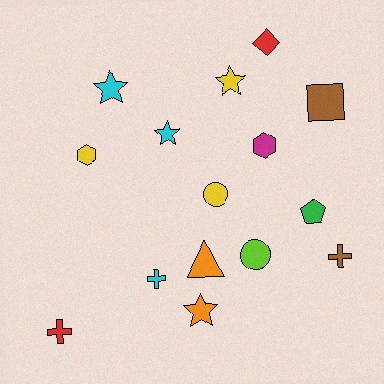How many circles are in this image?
There are 2 circles.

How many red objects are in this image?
There are 2 red objects.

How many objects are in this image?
There are 15 objects.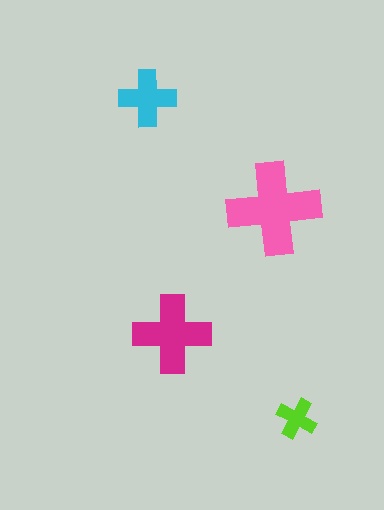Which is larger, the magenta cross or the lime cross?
The magenta one.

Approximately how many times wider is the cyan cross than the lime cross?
About 1.5 times wider.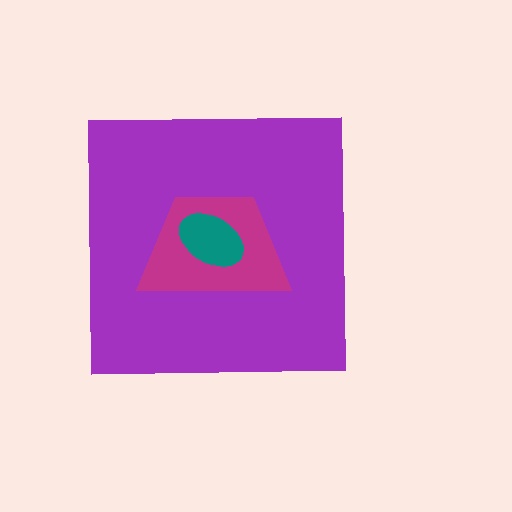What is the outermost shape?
The purple square.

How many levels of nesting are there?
3.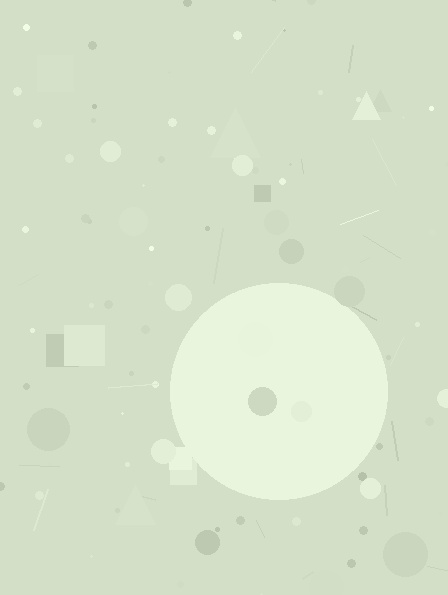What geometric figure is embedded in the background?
A circle is embedded in the background.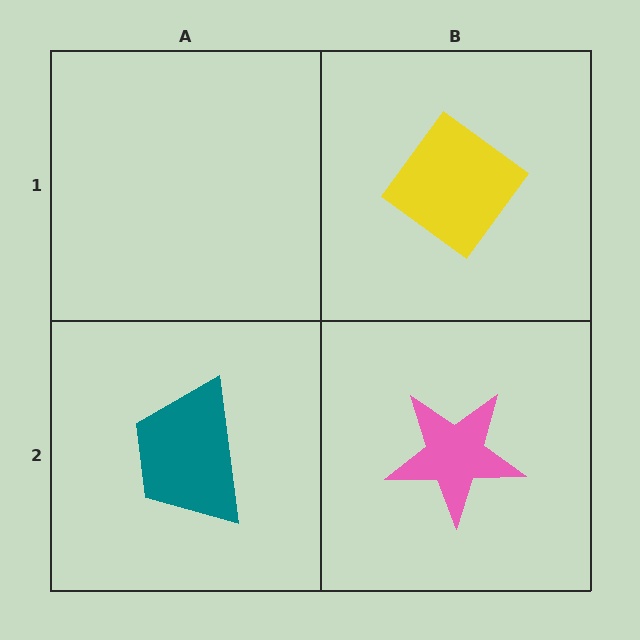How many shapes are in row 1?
1 shape.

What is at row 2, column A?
A teal trapezoid.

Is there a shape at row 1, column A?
No, that cell is empty.